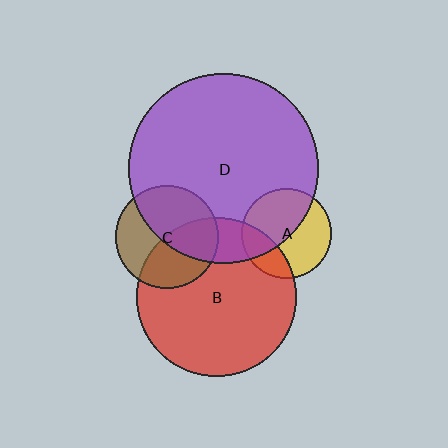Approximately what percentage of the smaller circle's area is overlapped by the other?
Approximately 50%.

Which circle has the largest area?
Circle D (purple).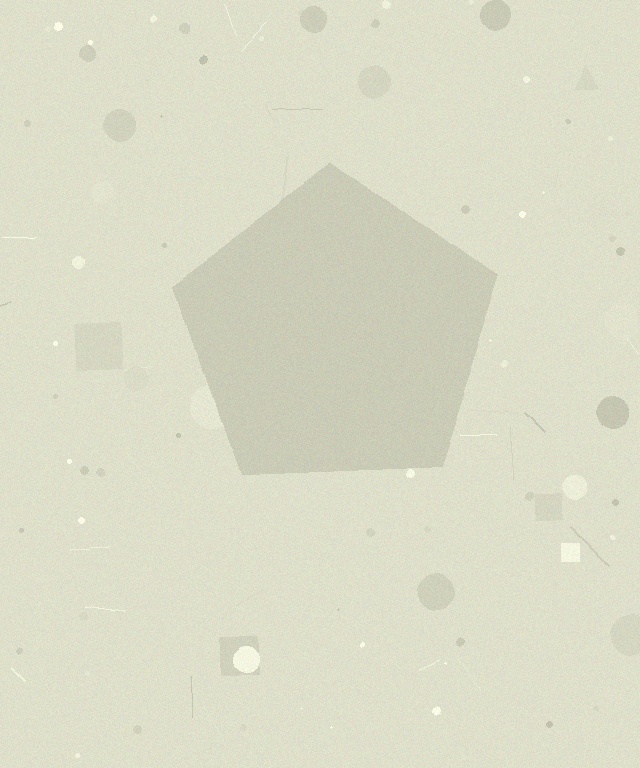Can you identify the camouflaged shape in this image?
The camouflaged shape is a pentagon.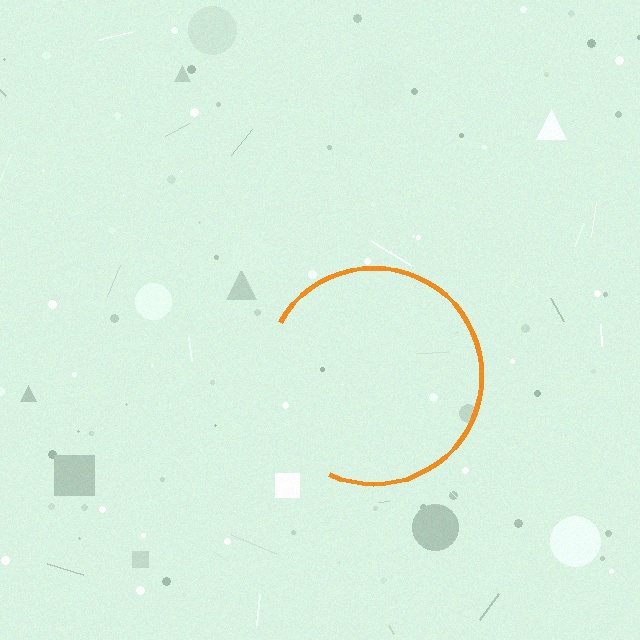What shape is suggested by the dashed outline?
The dashed outline suggests a circle.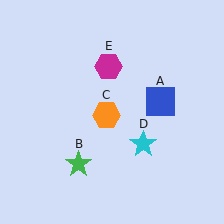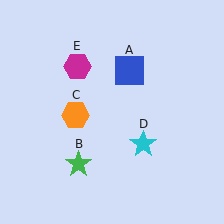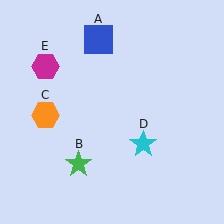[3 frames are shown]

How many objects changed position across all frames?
3 objects changed position: blue square (object A), orange hexagon (object C), magenta hexagon (object E).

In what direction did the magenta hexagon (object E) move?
The magenta hexagon (object E) moved left.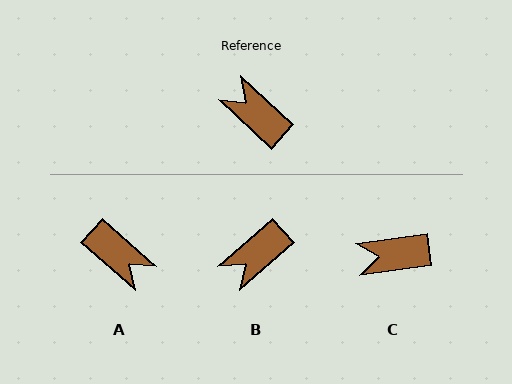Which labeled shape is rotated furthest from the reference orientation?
A, about 179 degrees away.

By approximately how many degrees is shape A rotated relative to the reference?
Approximately 179 degrees clockwise.